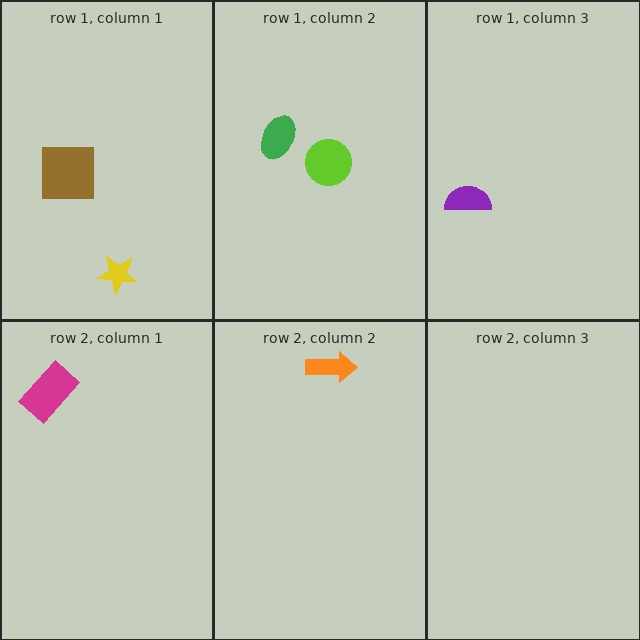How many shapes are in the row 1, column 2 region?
2.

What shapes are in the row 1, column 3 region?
The purple semicircle.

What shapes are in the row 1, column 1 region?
The brown square, the yellow star.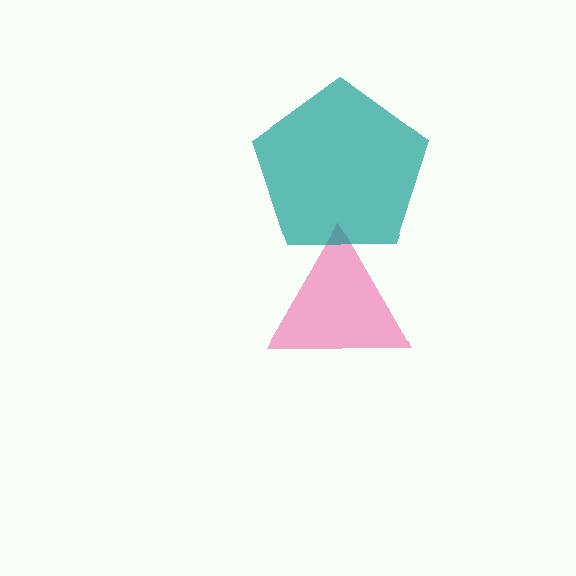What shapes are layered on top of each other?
The layered shapes are: a pink triangle, a teal pentagon.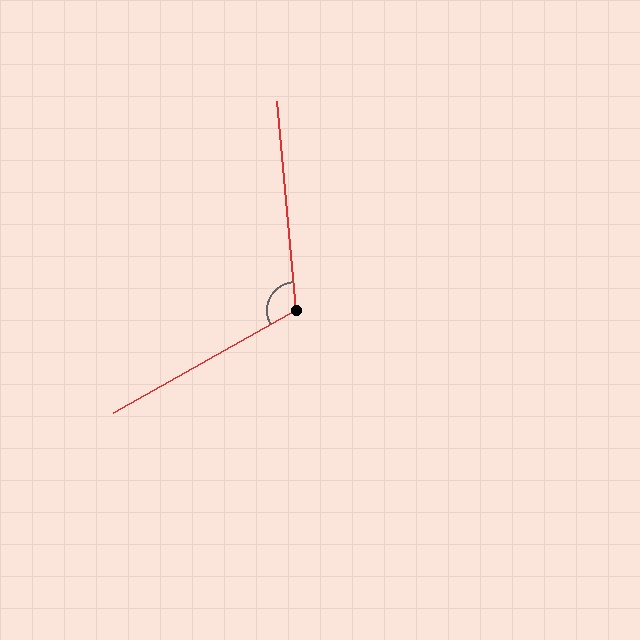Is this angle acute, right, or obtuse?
It is obtuse.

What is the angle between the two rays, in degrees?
Approximately 114 degrees.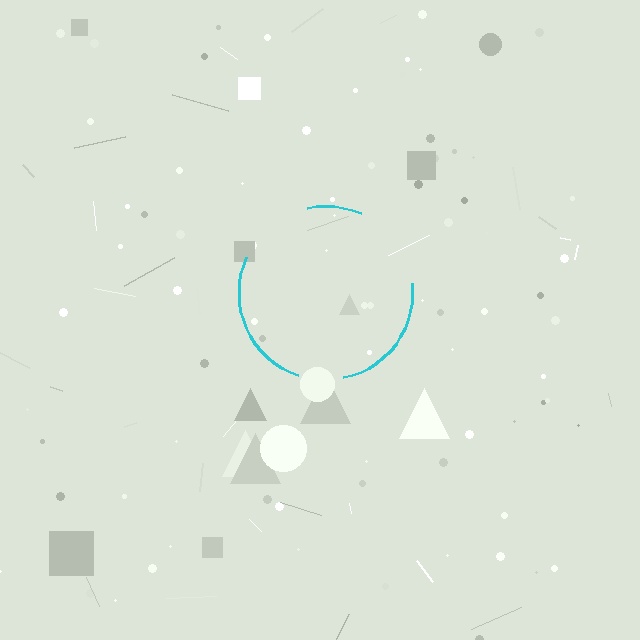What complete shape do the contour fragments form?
The contour fragments form a circle.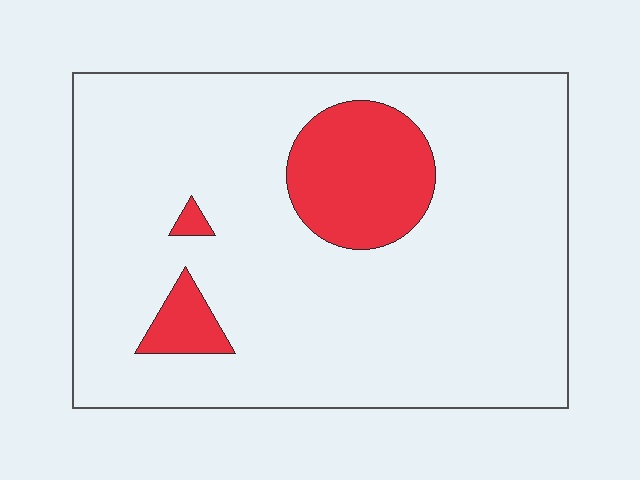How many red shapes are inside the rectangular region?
3.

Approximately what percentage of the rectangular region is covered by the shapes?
Approximately 15%.